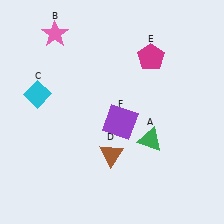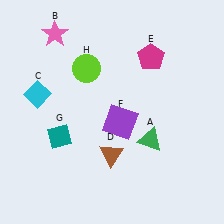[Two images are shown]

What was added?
A teal diamond (G), a lime circle (H) were added in Image 2.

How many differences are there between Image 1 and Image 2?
There are 2 differences between the two images.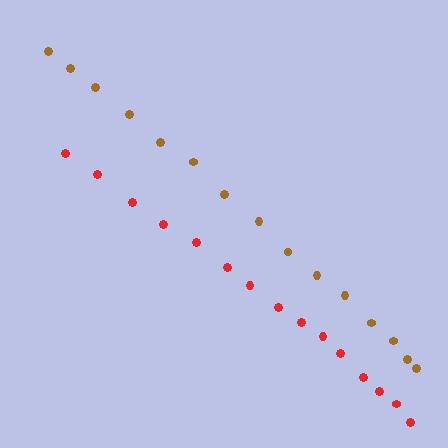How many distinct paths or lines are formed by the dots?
There are 2 distinct paths.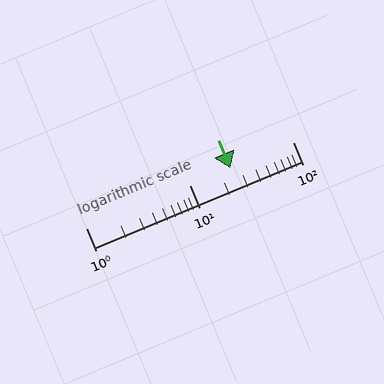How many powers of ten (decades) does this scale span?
The scale spans 2 decades, from 1 to 100.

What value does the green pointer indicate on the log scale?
The pointer indicates approximately 25.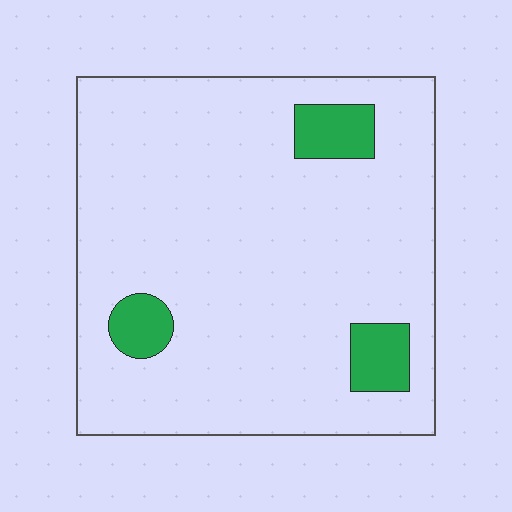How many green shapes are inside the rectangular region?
3.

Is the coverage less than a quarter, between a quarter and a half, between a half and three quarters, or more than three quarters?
Less than a quarter.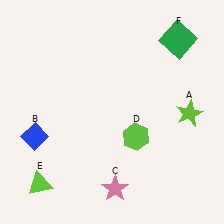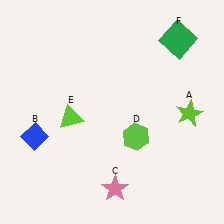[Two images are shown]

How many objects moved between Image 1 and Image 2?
1 object moved between the two images.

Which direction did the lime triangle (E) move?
The lime triangle (E) moved up.